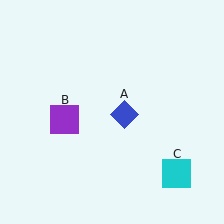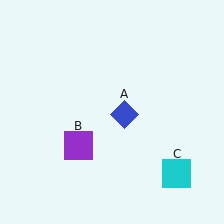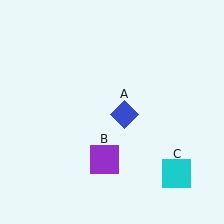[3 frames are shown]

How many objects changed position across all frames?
1 object changed position: purple square (object B).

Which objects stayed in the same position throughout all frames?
Blue diamond (object A) and cyan square (object C) remained stationary.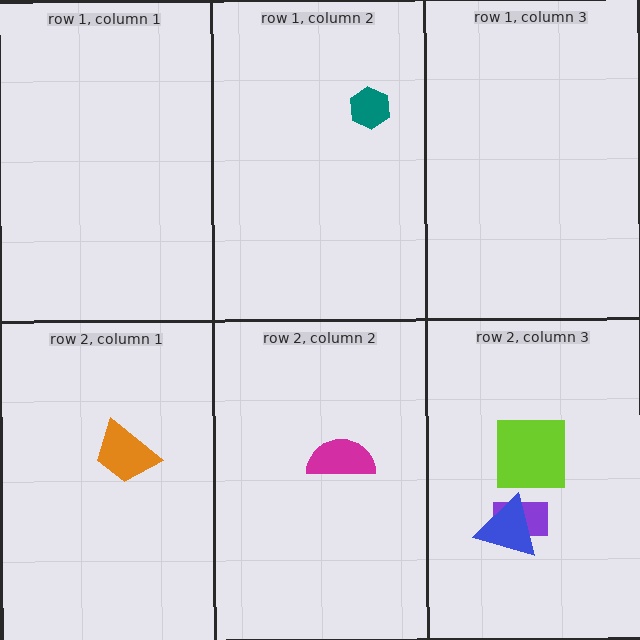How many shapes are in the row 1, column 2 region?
1.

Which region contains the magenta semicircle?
The row 2, column 2 region.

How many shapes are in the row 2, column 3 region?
3.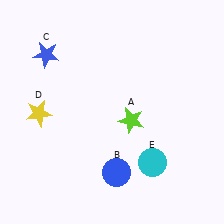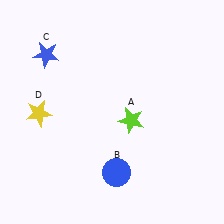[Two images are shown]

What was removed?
The cyan circle (E) was removed in Image 2.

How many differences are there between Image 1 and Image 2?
There is 1 difference between the two images.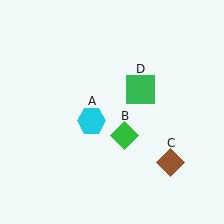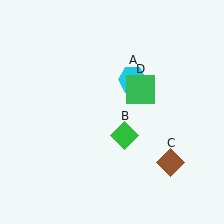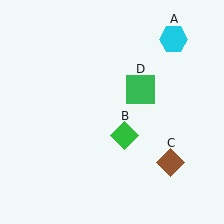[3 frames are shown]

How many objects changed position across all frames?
1 object changed position: cyan hexagon (object A).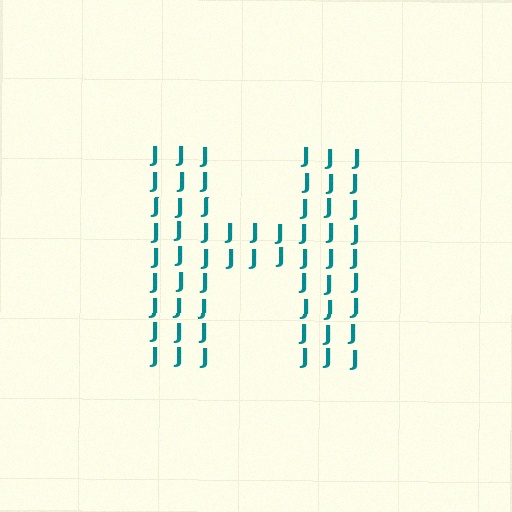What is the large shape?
The large shape is the letter H.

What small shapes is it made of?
It is made of small letter J's.